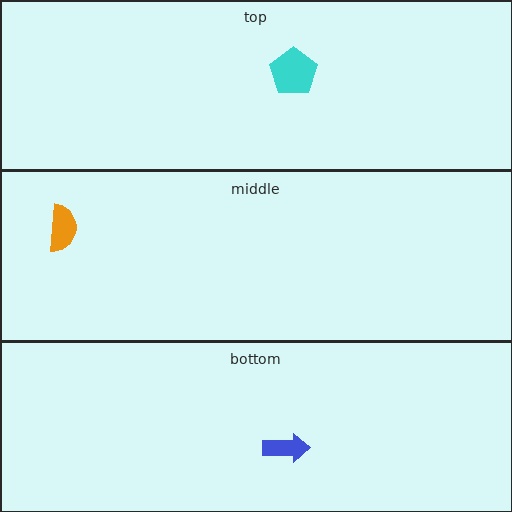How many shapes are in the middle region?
1.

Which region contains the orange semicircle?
The middle region.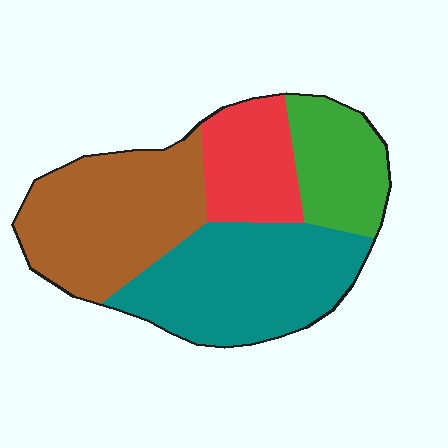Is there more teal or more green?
Teal.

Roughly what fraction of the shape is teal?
Teal covers 34% of the shape.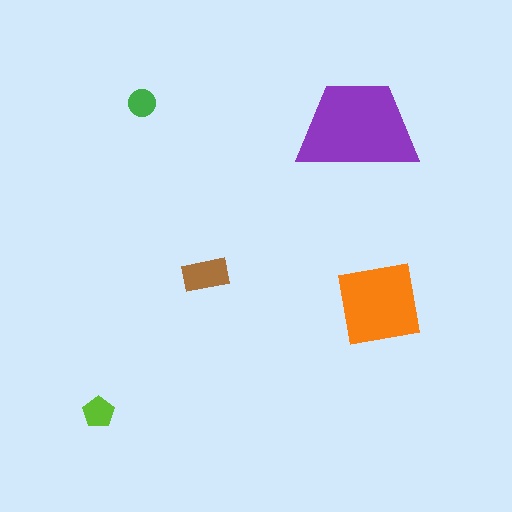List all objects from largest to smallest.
The purple trapezoid, the orange square, the brown rectangle, the lime pentagon, the green circle.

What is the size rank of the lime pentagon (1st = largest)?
4th.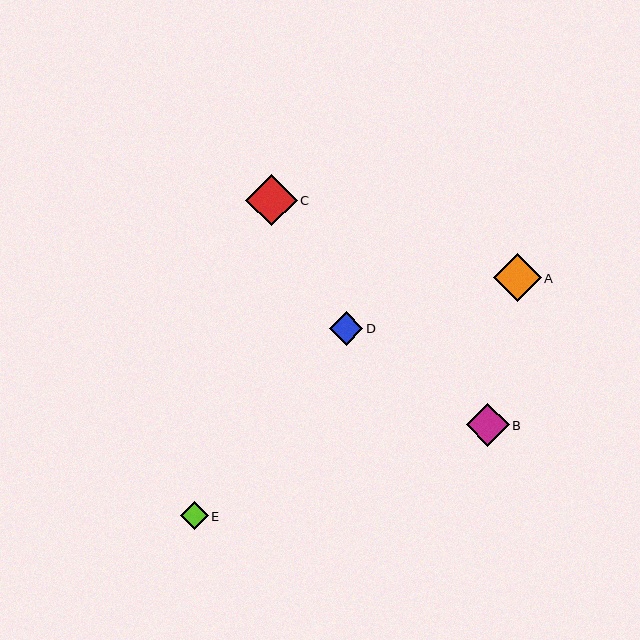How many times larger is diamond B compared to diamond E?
Diamond B is approximately 1.5 times the size of diamond E.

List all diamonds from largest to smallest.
From largest to smallest: C, A, B, D, E.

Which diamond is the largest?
Diamond C is the largest with a size of approximately 51 pixels.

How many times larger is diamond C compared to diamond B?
Diamond C is approximately 1.2 times the size of diamond B.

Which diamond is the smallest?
Diamond E is the smallest with a size of approximately 28 pixels.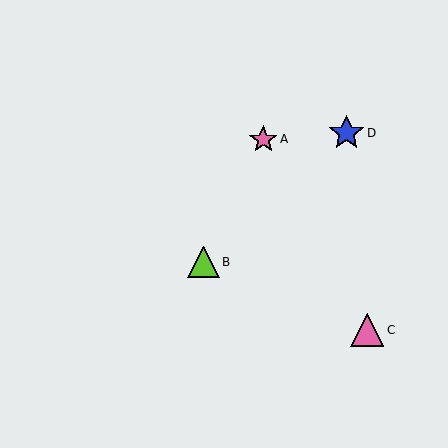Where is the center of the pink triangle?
The center of the pink triangle is at (367, 330).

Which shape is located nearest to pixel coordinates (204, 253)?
The lime triangle (labeled B) at (204, 262) is nearest to that location.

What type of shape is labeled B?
Shape B is a lime triangle.